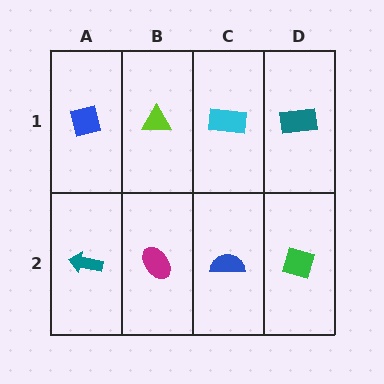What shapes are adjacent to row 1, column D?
A green diamond (row 2, column D), a cyan rectangle (row 1, column C).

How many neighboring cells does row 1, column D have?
2.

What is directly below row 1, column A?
A teal arrow.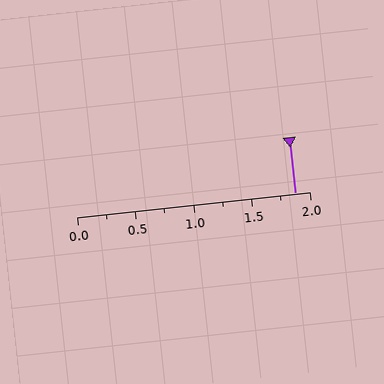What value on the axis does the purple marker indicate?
The marker indicates approximately 1.88.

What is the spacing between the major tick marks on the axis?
The major ticks are spaced 0.5 apart.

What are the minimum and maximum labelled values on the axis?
The axis runs from 0.0 to 2.0.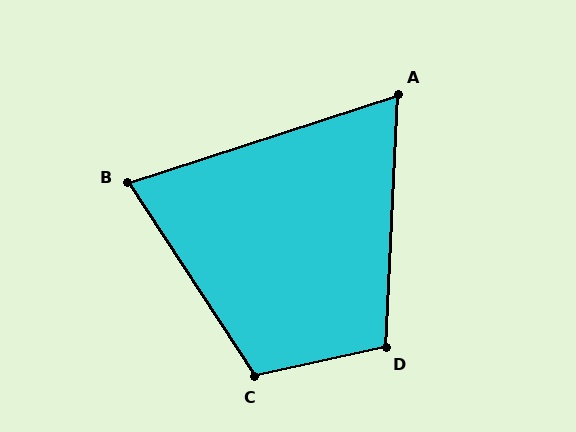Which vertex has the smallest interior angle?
A, at approximately 69 degrees.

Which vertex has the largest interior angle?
C, at approximately 111 degrees.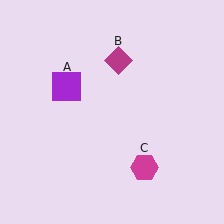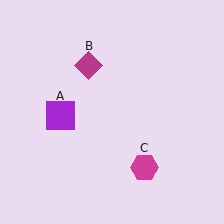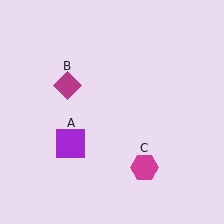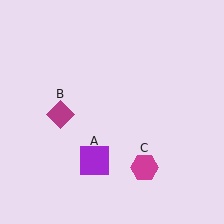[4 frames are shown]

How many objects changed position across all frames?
2 objects changed position: purple square (object A), magenta diamond (object B).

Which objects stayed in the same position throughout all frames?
Magenta hexagon (object C) remained stationary.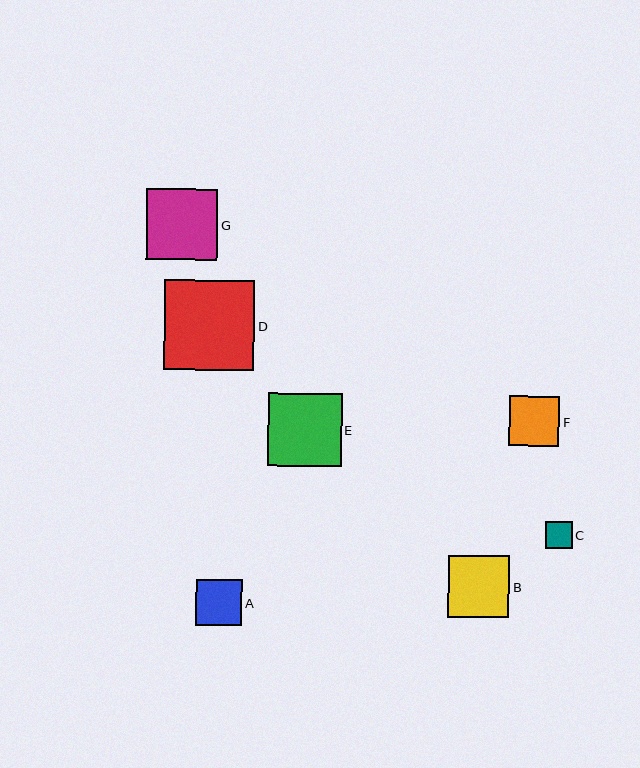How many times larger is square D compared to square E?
Square D is approximately 1.2 times the size of square E.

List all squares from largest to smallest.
From largest to smallest: D, E, G, B, F, A, C.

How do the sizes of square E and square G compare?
Square E and square G are approximately the same size.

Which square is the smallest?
Square C is the smallest with a size of approximately 27 pixels.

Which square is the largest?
Square D is the largest with a size of approximately 90 pixels.